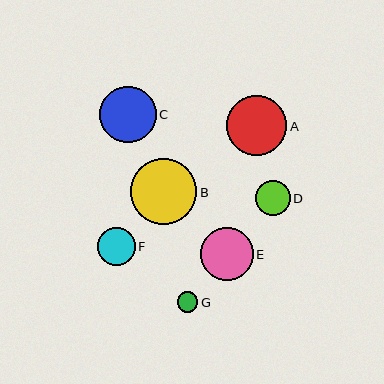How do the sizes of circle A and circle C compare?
Circle A and circle C are approximately the same size.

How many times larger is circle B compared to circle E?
Circle B is approximately 1.3 times the size of circle E.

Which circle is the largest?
Circle B is the largest with a size of approximately 66 pixels.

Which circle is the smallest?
Circle G is the smallest with a size of approximately 21 pixels.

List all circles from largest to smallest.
From largest to smallest: B, A, C, E, F, D, G.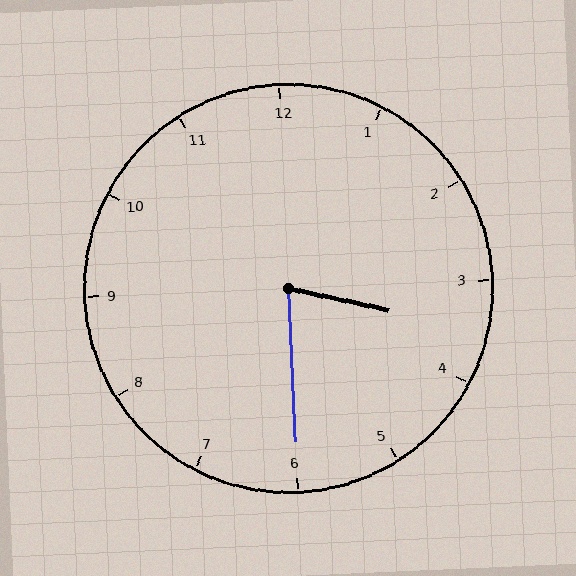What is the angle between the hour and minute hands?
Approximately 75 degrees.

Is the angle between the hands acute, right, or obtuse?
It is acute.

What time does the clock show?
3:30.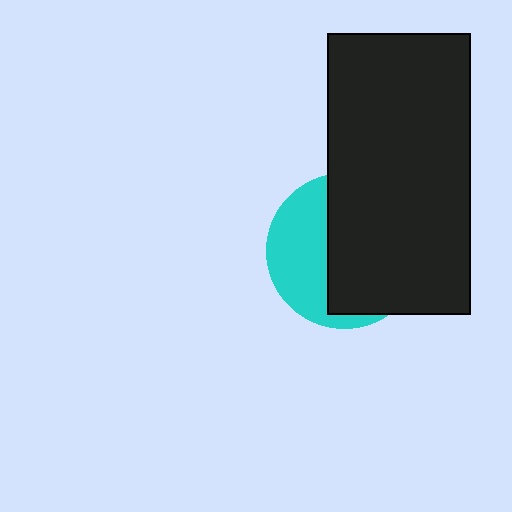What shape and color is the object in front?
The object in front is a black rectangle.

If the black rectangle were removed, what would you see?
You would see the complete cyan circle.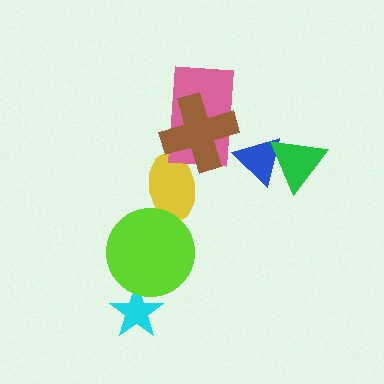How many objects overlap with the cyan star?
1 object overlaps with the cyan star.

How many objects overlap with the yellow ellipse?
2 objects overlap with the yellow ellipse.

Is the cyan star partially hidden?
Yes, it is partially covered by another shape.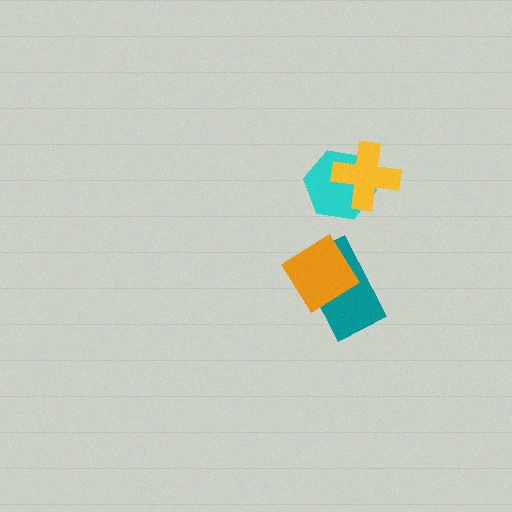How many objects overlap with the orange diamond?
1 object overlaps with the orange diamond.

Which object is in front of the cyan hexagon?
The yellow cross is in front of the cyan hexagon.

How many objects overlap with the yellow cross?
1 object overlaps with the yellow cross.